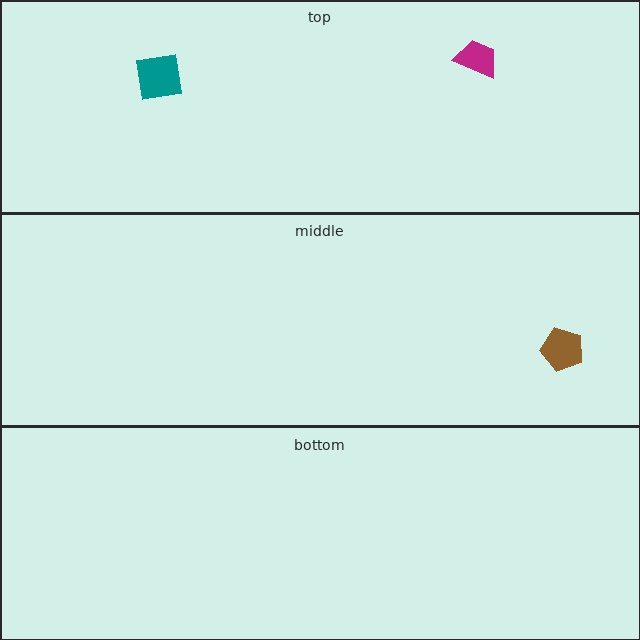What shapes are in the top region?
The teal square, the magenta trapezoid.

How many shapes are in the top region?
2.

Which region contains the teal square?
The top region.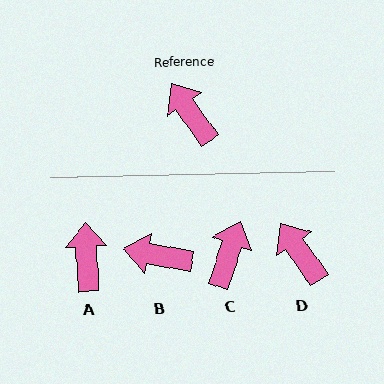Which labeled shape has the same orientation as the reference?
D.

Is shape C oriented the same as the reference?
No, it is off by about 53 degrees.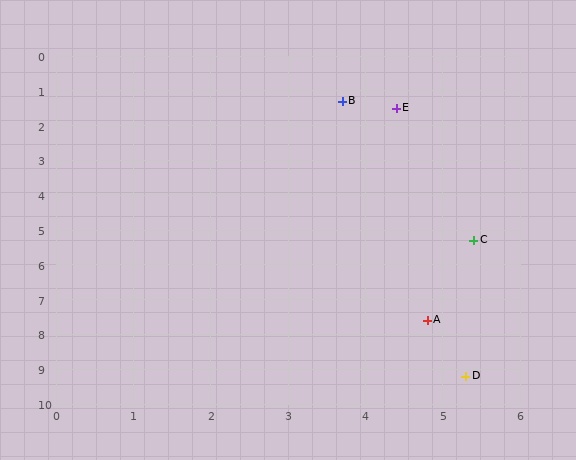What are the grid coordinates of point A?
Point A is at approximately (4.8, 7.6).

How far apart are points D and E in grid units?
Points D and E are about 7.8 grid units apart.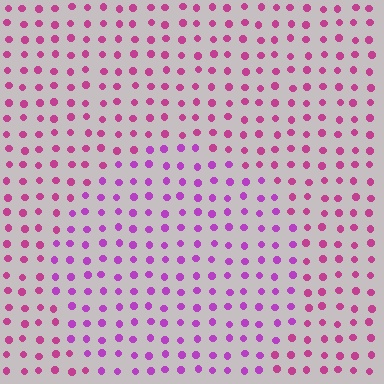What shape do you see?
I see a circle.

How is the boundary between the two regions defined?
The boundary is defined purely by a slight shift in hue (about 28 degrees). Spacing, size, and orientation are identical on both sides.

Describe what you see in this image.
The image is filled with small magenta elements in a uniform arrangement. A circle-shaped region is visible where the elements are tinted to a slightly different hue, forming a subtle color boundary.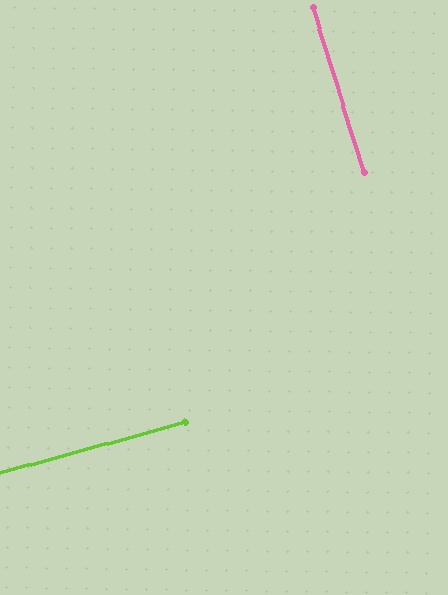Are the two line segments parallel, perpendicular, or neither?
Perpendicular — they meet at approximately 88°.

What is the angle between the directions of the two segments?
Approximately 88 degrees.